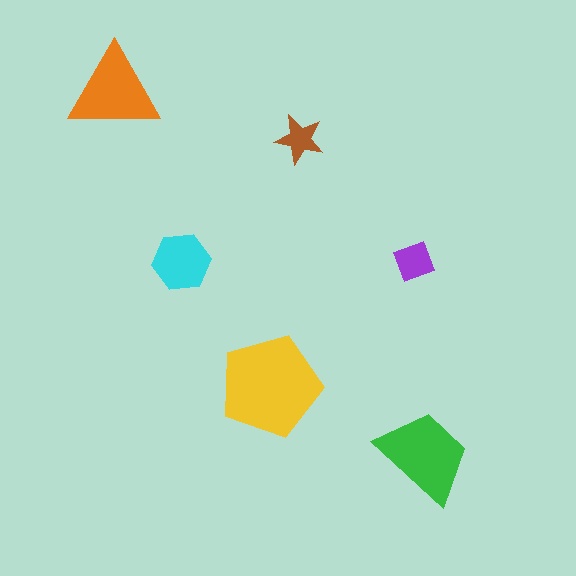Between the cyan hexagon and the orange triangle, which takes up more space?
The orange triangle.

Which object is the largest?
The yellow pentagon.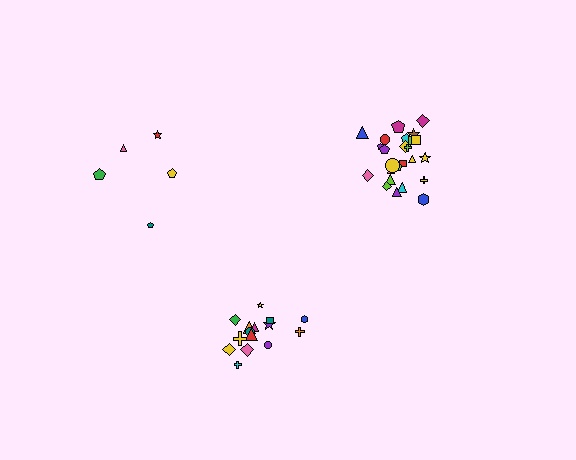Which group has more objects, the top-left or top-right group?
The top-right group.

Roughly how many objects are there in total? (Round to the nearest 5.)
Roughly 45 objects in total.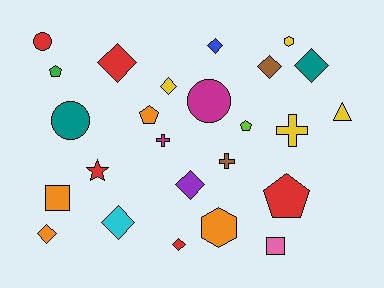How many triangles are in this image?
There is 1 triangle.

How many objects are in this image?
There are 25 objects.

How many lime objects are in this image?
There is 1 lime object.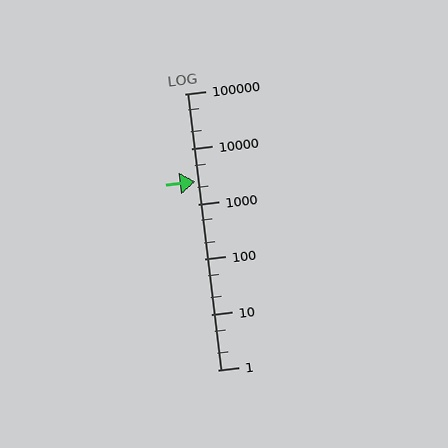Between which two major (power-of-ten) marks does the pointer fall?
The pointer is between 1000 and 10000.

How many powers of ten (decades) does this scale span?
The scale spans 5 decades, from 1 to 100000.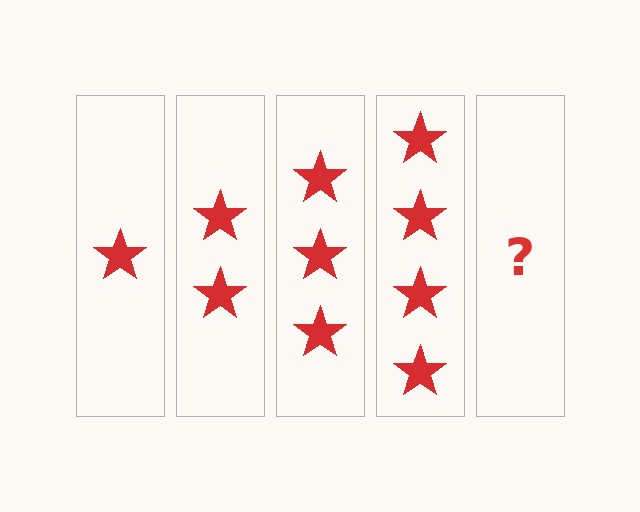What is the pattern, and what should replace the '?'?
The pattern is that each step adds one more star. The '?' should be 5 stars.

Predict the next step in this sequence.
The next step is 5 stars.